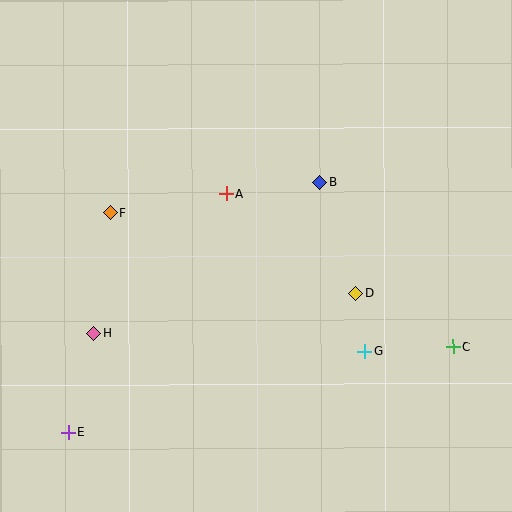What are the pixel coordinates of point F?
Point F is at (110, 213).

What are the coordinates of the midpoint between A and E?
The midpoint between A and E is at (147, 313).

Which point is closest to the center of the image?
Point A at (226, 194) is closest to the center.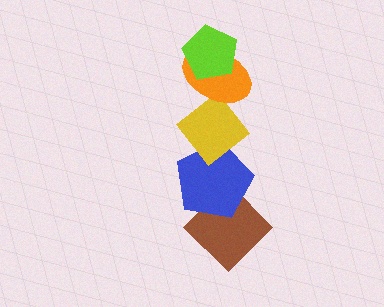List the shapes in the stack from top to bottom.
From top to bottom: the lime pentagon, the orange ellipse, the yellow diamond, the blue pentagon, the brown diamond.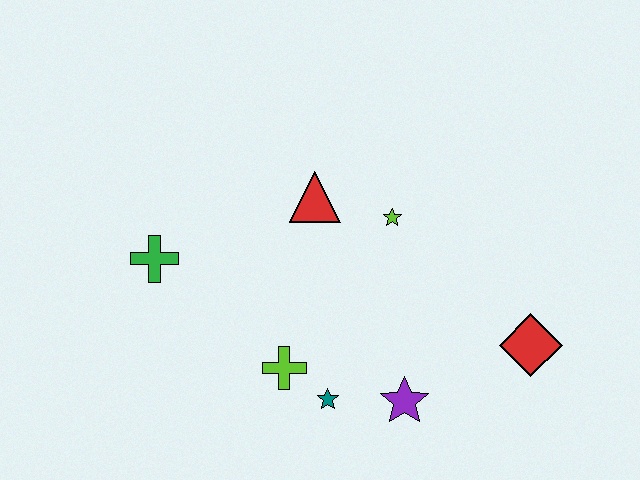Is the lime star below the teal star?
No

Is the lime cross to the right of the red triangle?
No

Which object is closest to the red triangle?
The lime star is closest to the red triangle.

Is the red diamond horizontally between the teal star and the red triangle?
No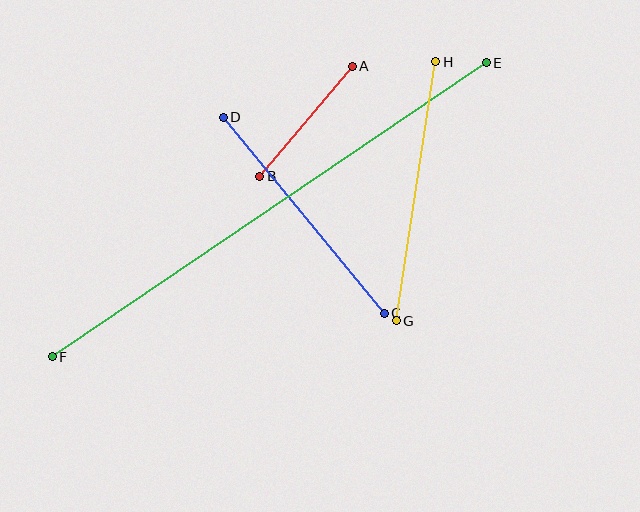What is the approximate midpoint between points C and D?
The midpoint is at approximately (304, 215) pixels.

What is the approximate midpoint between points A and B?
The midpoint is at approximately (306, 121) pixels.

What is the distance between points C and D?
The distance is approximately 254 pixels.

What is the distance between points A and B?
The distance is approximately 144 pixels.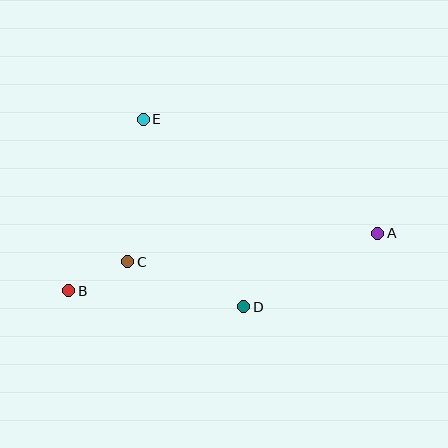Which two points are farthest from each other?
Points A and B are farthest from each other.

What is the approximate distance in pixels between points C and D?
The distance between C and D is approximately 125 pixels.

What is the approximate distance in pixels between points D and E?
The distance between D and E is approximately 213 pixels.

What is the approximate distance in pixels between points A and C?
The distance between A and C is approximately 252 pixels.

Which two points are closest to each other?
Points B and C are closest to each other.